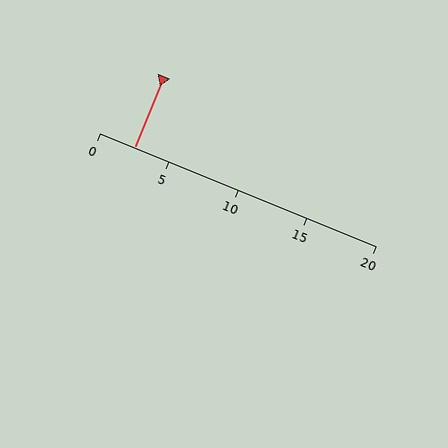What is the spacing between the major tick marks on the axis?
The major ticks are spaced 5 apart.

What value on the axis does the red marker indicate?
The marker indicates approximately 2.5.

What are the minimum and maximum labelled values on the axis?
The axis runs from 0 to 20.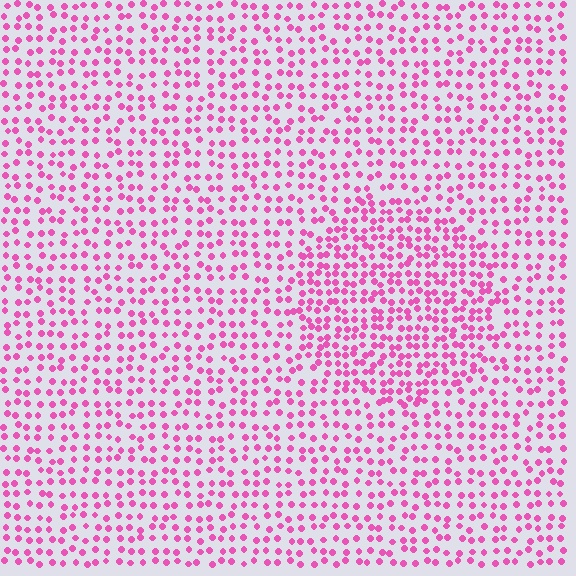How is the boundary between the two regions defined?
The boundary is defined by a change in element density (approximately 1.6x ratio). All elements are the same color, size, and shape.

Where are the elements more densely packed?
The elements are more densely packed inside the circle boundary.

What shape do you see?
I see a circle.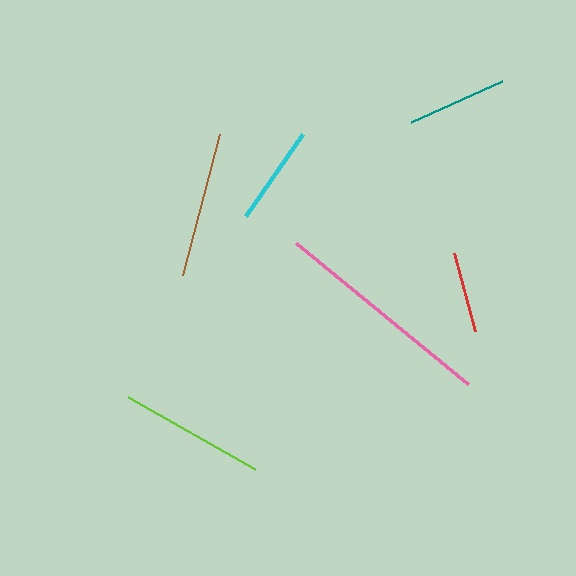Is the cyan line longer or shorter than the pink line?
The pink line is longer than the cyan line.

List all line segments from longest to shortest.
From longest to shortest: pink, lime, brown, teal, cyan, red.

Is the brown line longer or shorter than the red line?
The brown line is longer than the red line.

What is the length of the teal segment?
The teal segment is approximately 100 pixels long.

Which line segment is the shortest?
The red line is the shortest at approximately 81 pixels.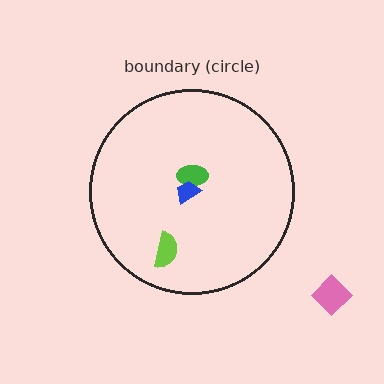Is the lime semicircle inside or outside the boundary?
Inside.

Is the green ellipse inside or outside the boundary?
Inside.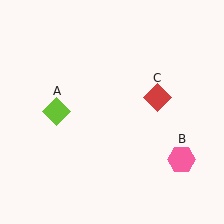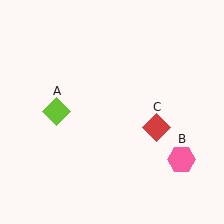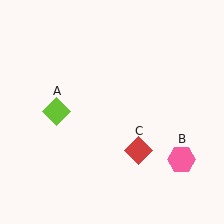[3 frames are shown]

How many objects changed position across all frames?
1 object changed position: red diamond (object C).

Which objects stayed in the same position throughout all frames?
Lime diamond (object A) and pink hexagon (object B) remained stationary.